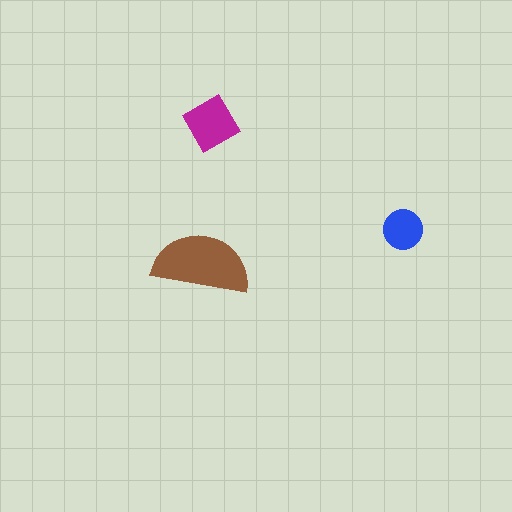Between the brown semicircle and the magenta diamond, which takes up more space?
The brown semicircle.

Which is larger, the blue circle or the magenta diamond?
The magenta diamond.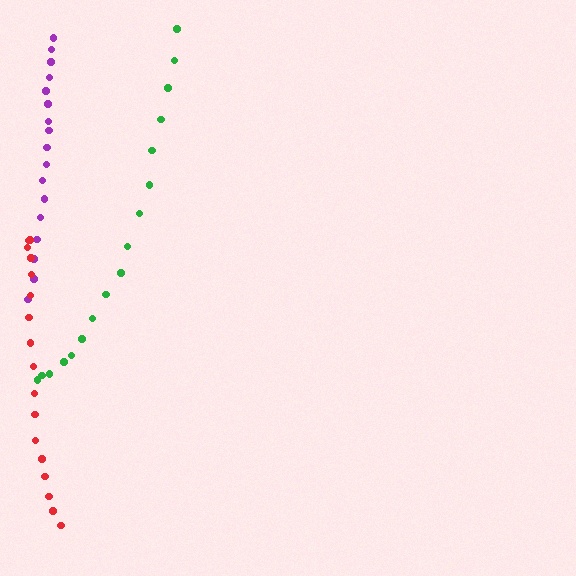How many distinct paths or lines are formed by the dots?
There are 3 distinct paths.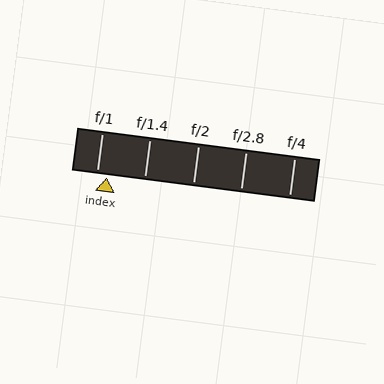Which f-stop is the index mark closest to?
The index mark is closest to f/1.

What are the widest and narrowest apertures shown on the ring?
The widest aperture shown is f/1 and the narrowest is f/4.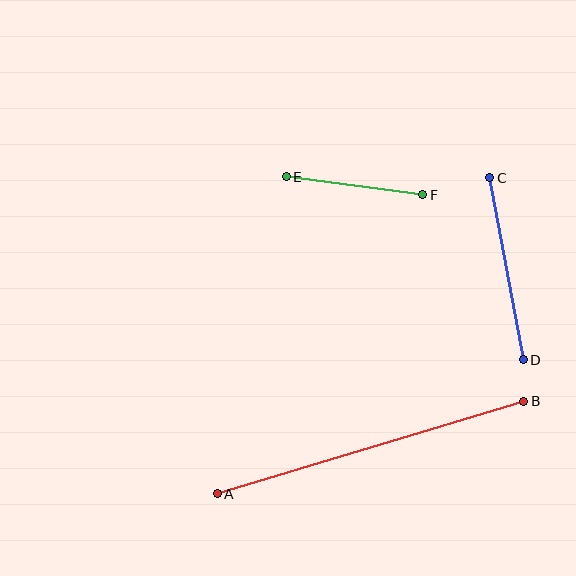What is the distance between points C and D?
The distance is approximately 185 pixels.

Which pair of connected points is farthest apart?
Points A and B are farthest apart.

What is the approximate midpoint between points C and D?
The midpoint is at approximately (507, 269) pixels.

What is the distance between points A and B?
The distance is approximately 320 pixels.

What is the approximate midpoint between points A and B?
The midpoint is at approximately (370, 448) pixels.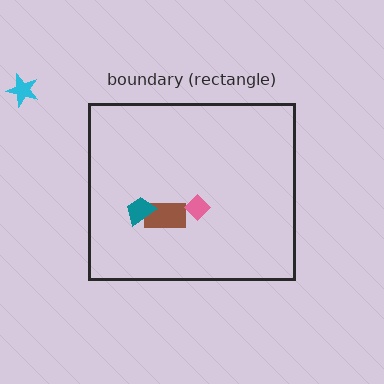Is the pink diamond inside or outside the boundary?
Inside.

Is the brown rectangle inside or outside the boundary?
Inside.